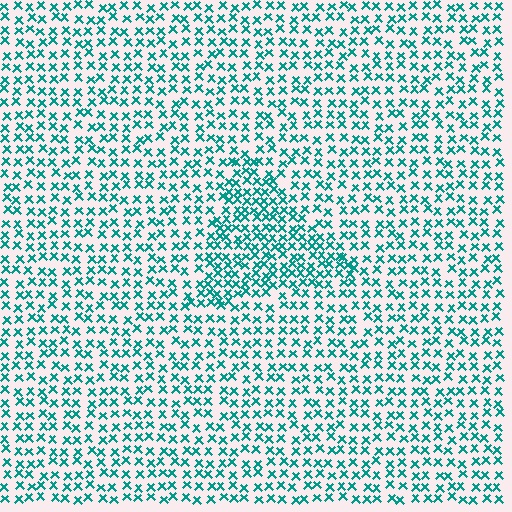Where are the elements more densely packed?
The elements are more densely packed inside the triangle boundary.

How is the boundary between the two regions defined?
The boundary is defined by a change in element density (approximately 1.7x ratio). All elements are the same color, size, and shape.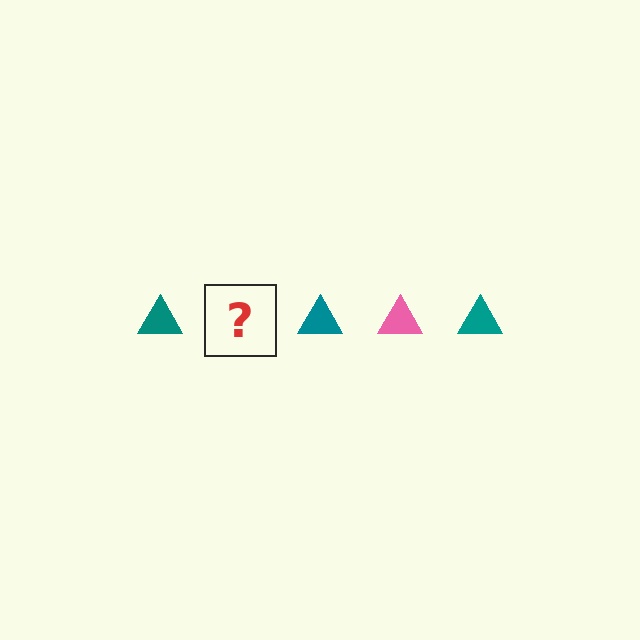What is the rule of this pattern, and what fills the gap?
The rule is that the pattern cycles through teal, pink triangles. The gap should be filled with a pink triangle.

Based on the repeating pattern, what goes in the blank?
The blank should be a pink triangle.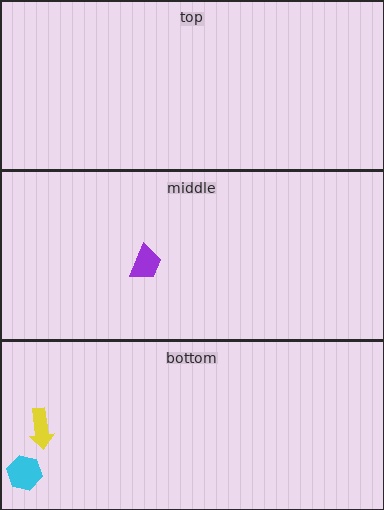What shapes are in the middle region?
The purple trapezoid.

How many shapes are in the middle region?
1.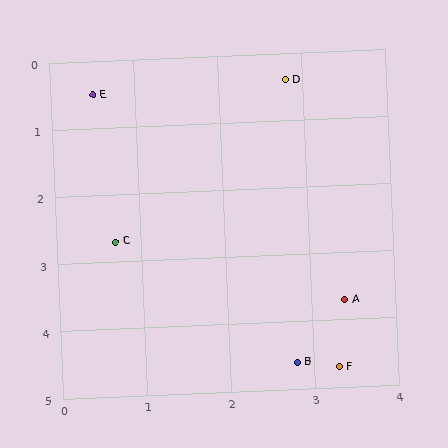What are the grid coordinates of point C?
Point C is at approximately (0.7, 2.7).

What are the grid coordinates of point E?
Point E is at approximately (0.5, 0.5).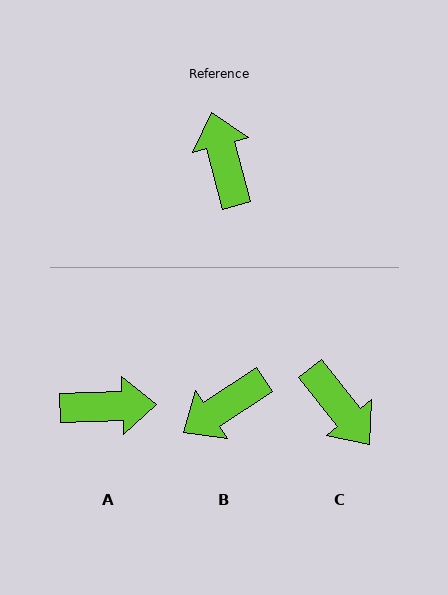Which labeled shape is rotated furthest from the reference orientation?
C, about 157 degrees away.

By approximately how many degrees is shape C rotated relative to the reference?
Approximately 157 degrees clockwise.